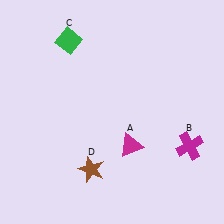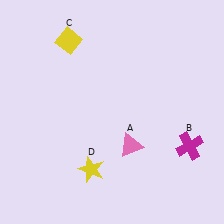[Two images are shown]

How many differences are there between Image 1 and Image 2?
There are 3 differences between the two images.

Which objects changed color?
A changed from magenta to pink. C changed from green to yellow. D changed from brown to yellow.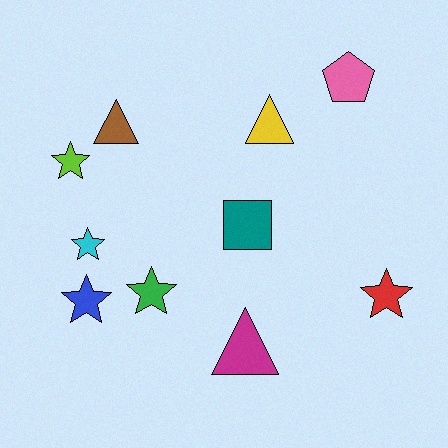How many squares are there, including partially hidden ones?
There is 1 square.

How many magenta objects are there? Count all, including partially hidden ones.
There is 1 magenta object.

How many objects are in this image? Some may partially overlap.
There are 10 objects.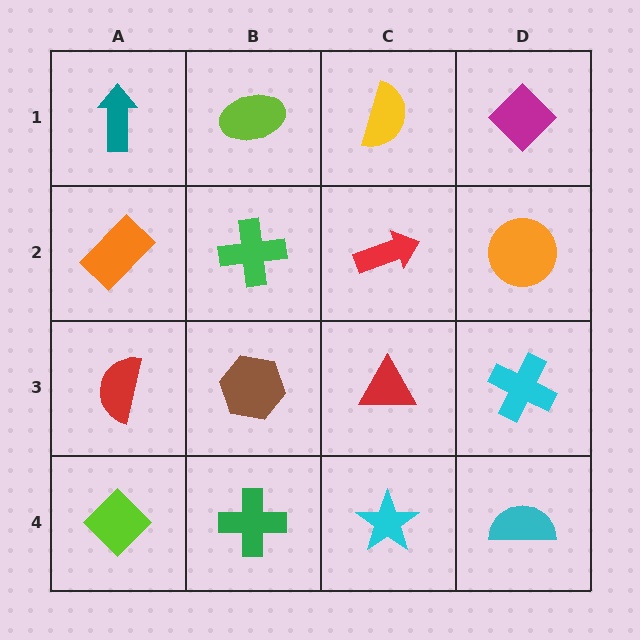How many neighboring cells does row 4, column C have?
3.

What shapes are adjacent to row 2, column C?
A yellow semicircle (row 1, column C), a red triangle (row 3, column C), a green cross (row 2, column B), an orange circle (row 2, column D).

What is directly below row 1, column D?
An orange circle.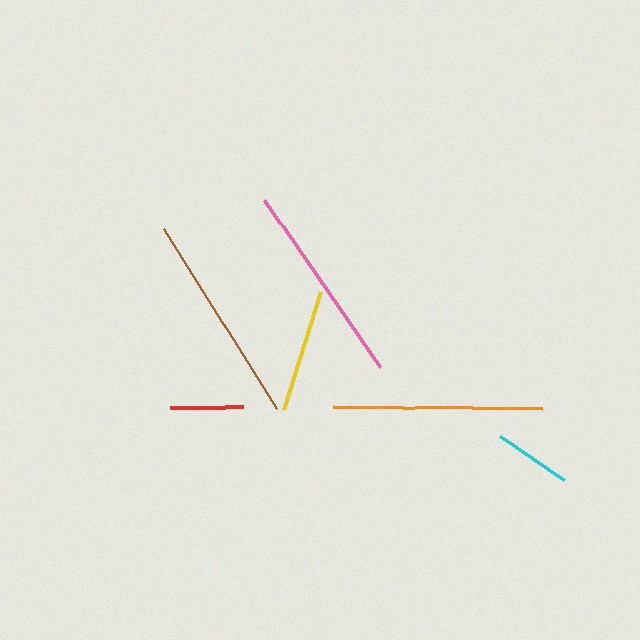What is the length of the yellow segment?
The yellow segment is approximately 124 pixels long.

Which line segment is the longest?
The brown line is the longest at approximately 214 pixels.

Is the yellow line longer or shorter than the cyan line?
The yellow line is longer than the cyan line.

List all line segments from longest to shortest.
From longest to shortest: brown, orange, pink, yellow, cyan, red.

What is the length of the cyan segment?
The cyan segment is approximately 78 pixels long.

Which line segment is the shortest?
The red line is the shortest at approximately 73 pixels.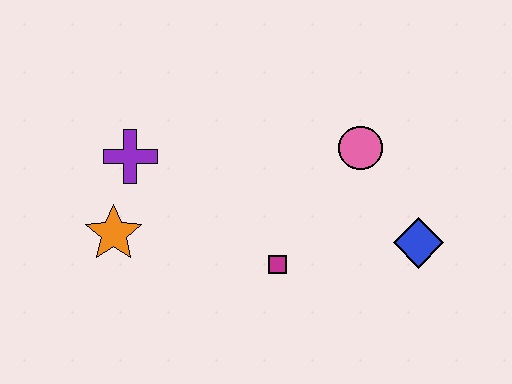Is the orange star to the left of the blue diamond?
Yes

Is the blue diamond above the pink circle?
No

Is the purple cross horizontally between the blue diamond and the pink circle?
No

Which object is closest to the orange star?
The purple cross is closest to the orange star.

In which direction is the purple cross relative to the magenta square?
The purple cross is to the left of the magenta square.